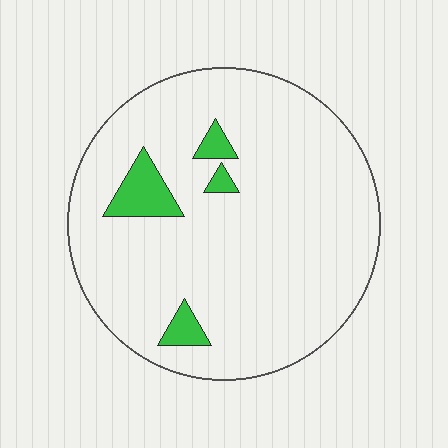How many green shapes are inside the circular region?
4.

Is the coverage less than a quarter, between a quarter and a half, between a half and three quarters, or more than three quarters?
Less than a quarter.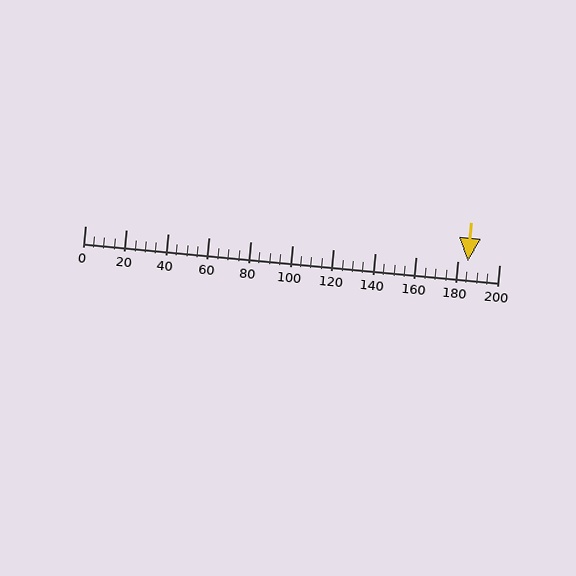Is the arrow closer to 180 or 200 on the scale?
The arrow is closer to 180.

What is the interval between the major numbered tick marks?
The major tick marks are spaced 20 units apart.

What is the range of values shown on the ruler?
The ruler shows values from 0 to 200.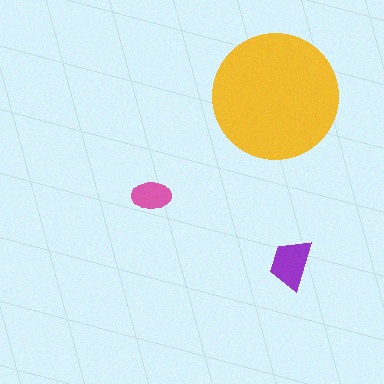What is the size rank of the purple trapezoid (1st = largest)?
2nd.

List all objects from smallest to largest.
The pink ellipse, the purple trapezoid, the yellow circle.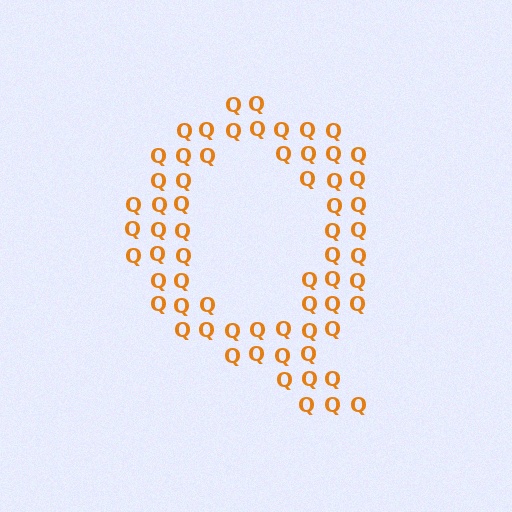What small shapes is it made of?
It is made of small letter Q's.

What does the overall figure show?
The overall figure shows the letter Q.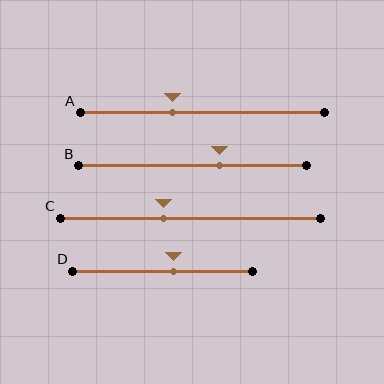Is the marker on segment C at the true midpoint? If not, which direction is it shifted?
No, the marker on segment C is shifted to the left by about 10% of the segment length.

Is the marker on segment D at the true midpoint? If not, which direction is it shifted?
No, the marker on segment D is shifted to the right by about 6% of the segment length.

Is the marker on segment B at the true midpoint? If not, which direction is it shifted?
No, the marker on segment B is shifted to the right by about 12% of the segment length.